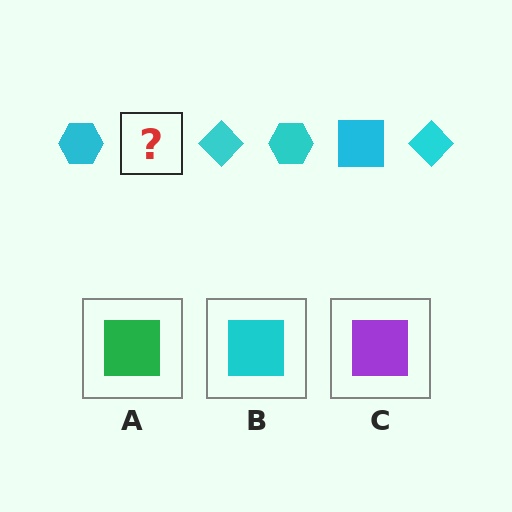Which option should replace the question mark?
Option B.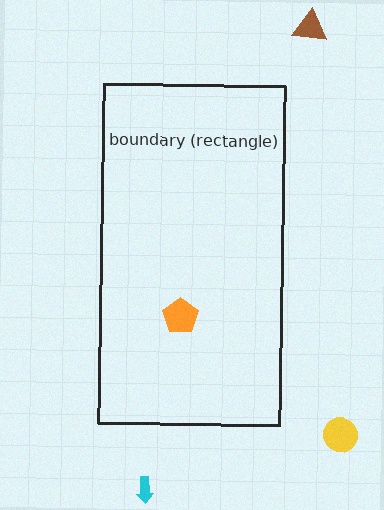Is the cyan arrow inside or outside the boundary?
Outside.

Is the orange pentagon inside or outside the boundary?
Inside.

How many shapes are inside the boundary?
1 inside, 3 outside.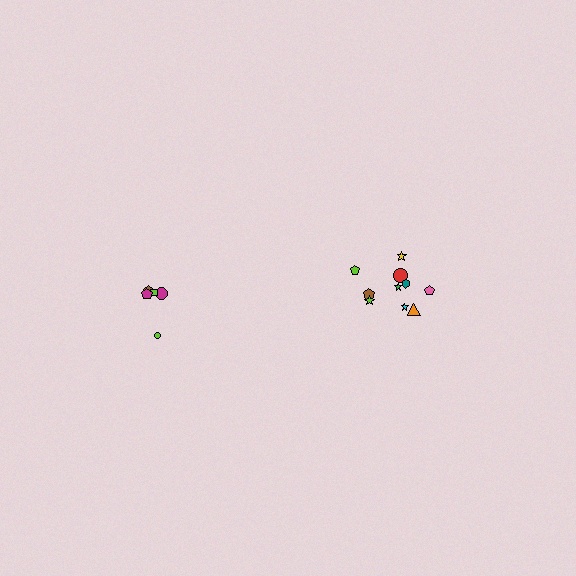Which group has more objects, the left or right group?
The right group.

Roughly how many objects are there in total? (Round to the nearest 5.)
Roughly 15 objects in total.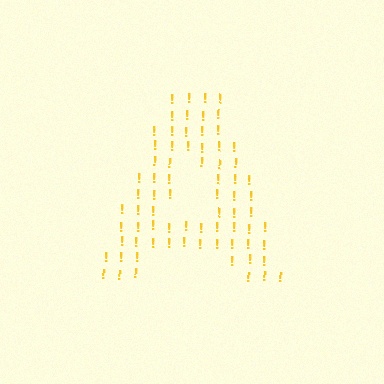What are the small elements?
The small elements are exclamation marks.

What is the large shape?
The large shape is the letter A.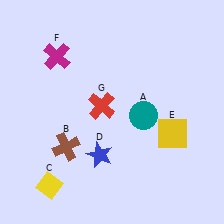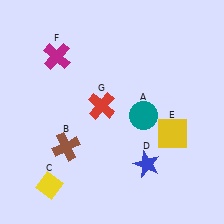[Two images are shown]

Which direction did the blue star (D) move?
The blue star (D) moved right.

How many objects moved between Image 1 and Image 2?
1 object moved between the two images.